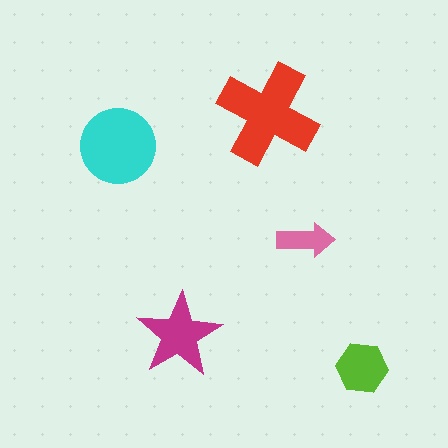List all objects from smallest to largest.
The pink arrow, the lime hexagon, the magenta star, the cyan circle, the red cross.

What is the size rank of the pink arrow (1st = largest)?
5th.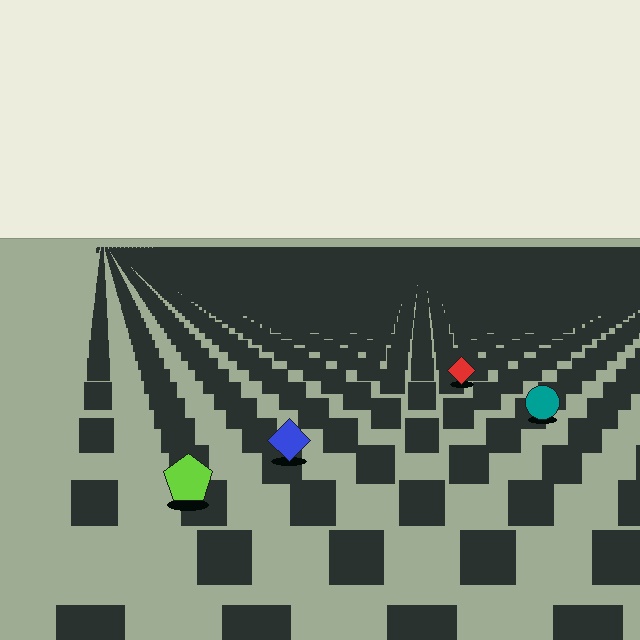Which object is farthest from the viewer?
The red diamond is farthest from the viewer. It appears smaller and the ground texture around it is denser.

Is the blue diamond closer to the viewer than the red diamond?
Yes. The blue diamond is closer — you can tell from the texture gradient: the ground texture is coarser near it.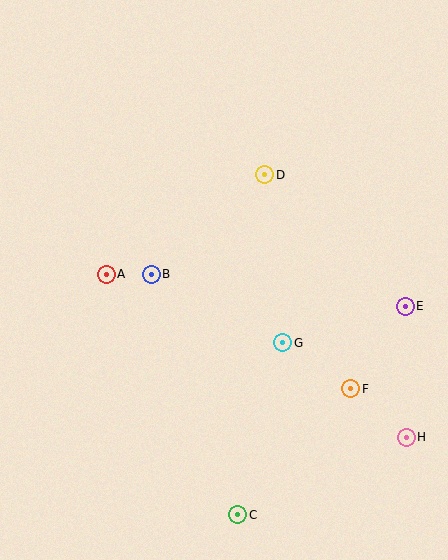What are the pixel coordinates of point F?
Point F is at (351, 389).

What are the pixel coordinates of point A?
Point A is at (106, 274).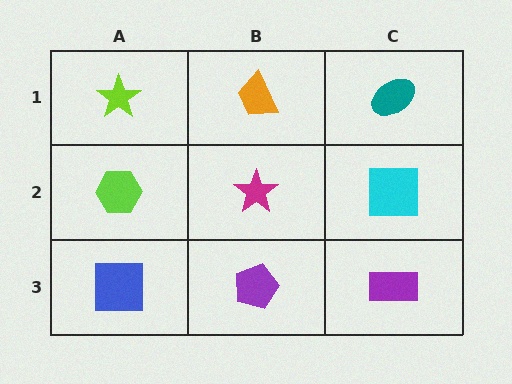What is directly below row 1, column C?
A cyan square.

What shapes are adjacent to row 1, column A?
A lime hexagon (row 2, column A), an orange trapezoid (row 1, column B).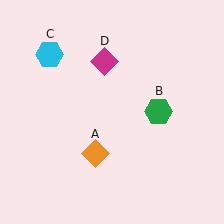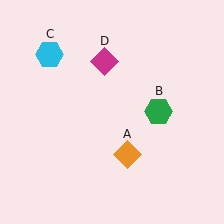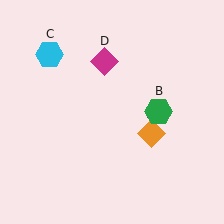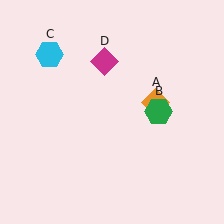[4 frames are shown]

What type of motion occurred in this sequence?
The orange diamond (object A) rotated counterclockwise around the center of the scene.